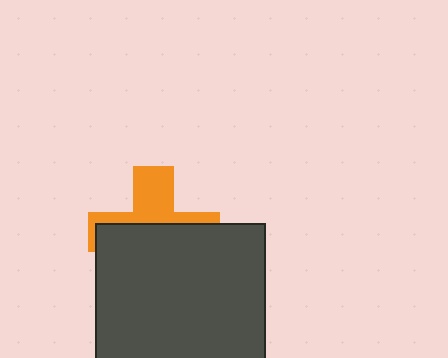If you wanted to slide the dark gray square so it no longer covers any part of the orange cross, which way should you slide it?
Slide it down — that is the most direct way to separate the two shapes.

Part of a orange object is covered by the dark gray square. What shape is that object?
It is a cross.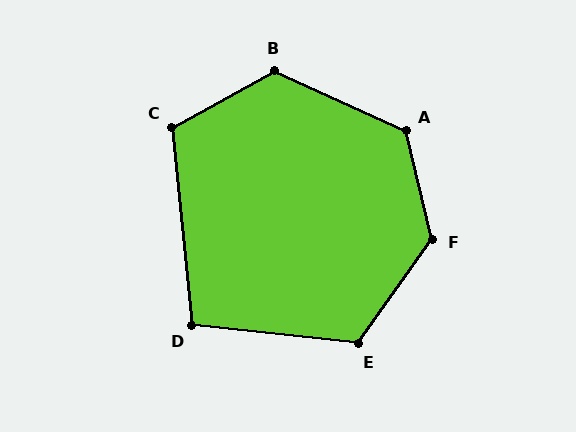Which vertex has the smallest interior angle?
D, at approximately 102 degrees.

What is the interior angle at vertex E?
Approximately 119 degrees (obtuse).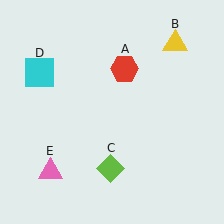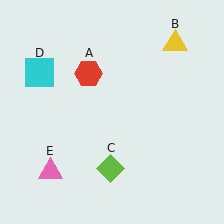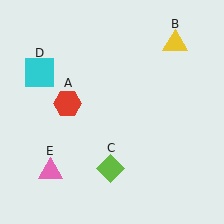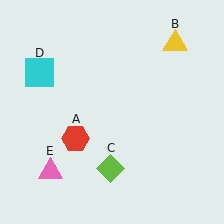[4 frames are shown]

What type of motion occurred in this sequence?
The red hexagon (object A) rotated counterclockwise around the center of the scene.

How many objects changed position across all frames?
1 object changed position: red hexagon (object A).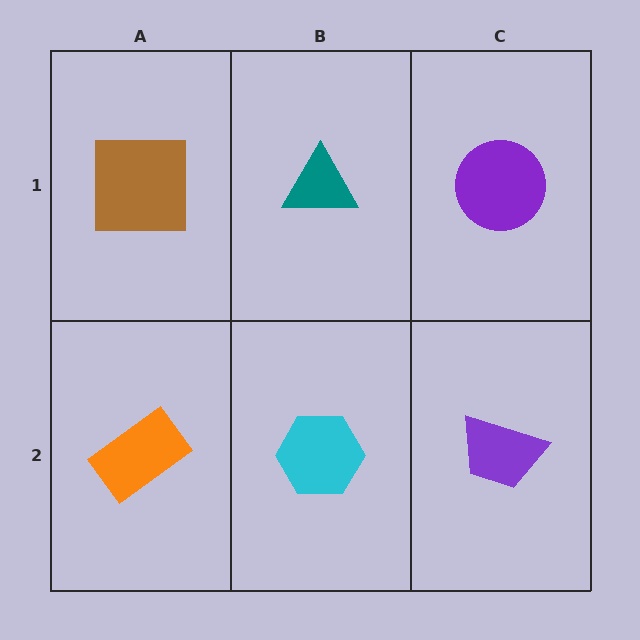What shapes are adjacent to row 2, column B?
A teal triangle (row 1, column B), an orange rectangle (row 2, column A), a purple trapezoid (row 2, column C).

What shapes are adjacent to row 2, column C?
A purple circle (row 1, column C), a cyan hexagon (row 2, column B).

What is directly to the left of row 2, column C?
A cyan hexagon.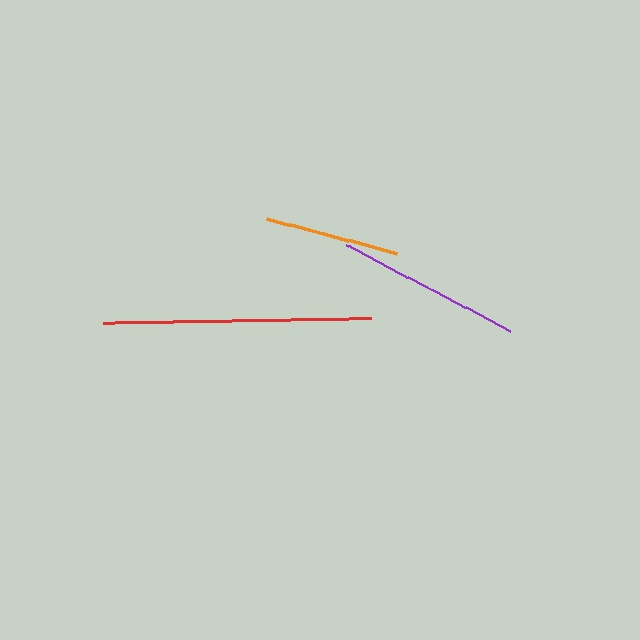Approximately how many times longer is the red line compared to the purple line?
The red line is approximately 1.4 times the length of the purple line.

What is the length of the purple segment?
The purple segment is approximately 185 pixels long.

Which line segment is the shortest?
The orange line is the shortest at approximately 135 pixels.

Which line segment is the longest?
The red line is the longest at approximately 268 pixels.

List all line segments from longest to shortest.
From longest to shortest: red, purple, orange.